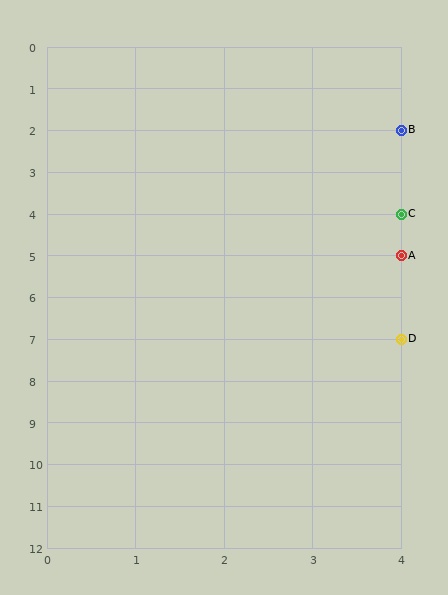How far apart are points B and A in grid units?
Points B and A are 3 rows apart.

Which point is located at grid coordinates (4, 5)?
Point A is at (4, 5).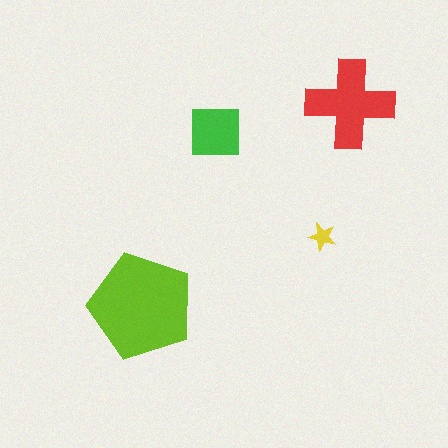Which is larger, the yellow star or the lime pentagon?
The lime pentagon.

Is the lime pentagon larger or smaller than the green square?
Larger.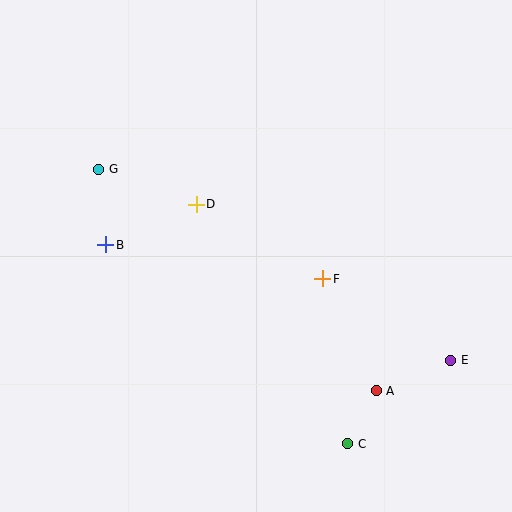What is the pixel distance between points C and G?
The distance between C and G is 371 pixels.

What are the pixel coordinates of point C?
Point C is at (348, 444).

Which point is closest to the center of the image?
Point F at (323, 279) is closest to the center.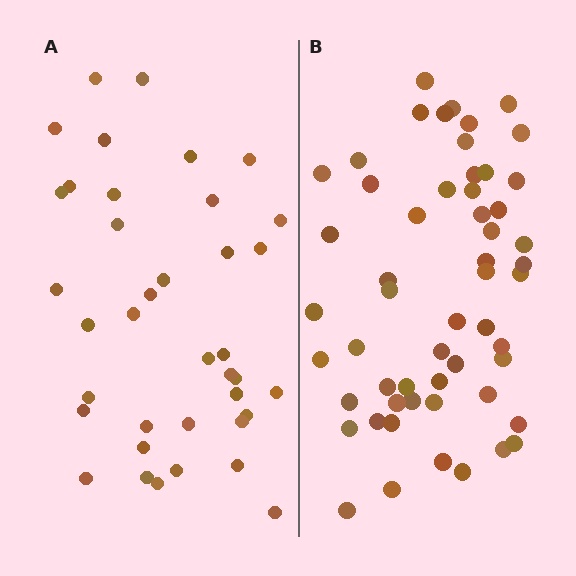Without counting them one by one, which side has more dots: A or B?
Region B (the right region) has more dots.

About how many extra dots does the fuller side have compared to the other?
Region B has approximately 15 more dots than region A.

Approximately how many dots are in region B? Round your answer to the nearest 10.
About 60 dots. (The exact count is 55, which rounds to 60.)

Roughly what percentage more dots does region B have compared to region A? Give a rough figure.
About 45% more.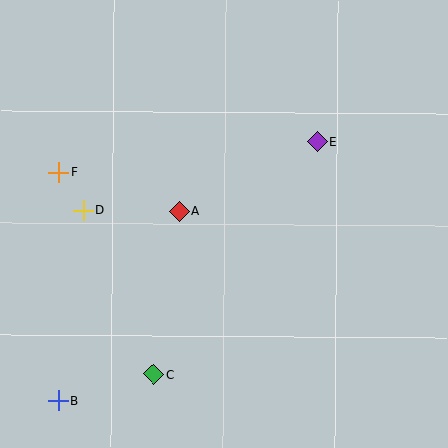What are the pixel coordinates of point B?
Point B is at (58, 400).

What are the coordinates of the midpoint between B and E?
The midpoint between B and E is at (187, 271).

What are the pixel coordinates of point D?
Point D is at (84, 210).